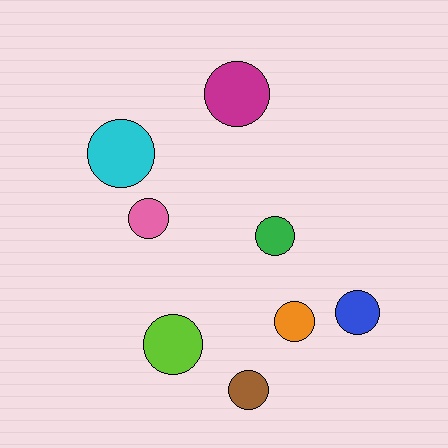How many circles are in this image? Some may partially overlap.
There are 8 circles.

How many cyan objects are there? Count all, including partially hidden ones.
There is 1 cyan object.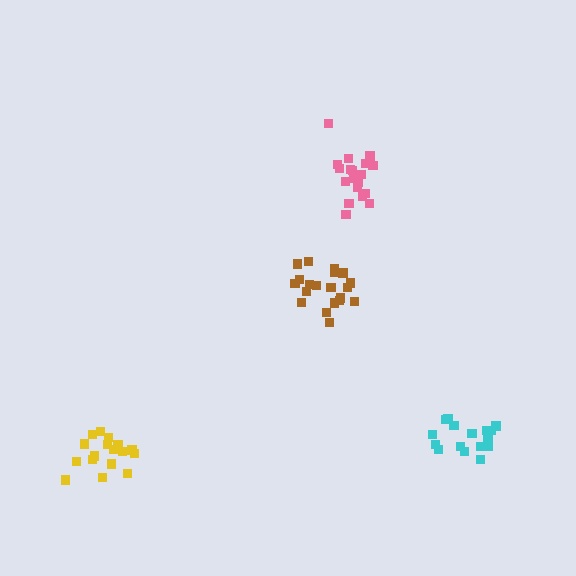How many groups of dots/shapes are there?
There are 4 groups.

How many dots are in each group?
Group 1: 19 dots, Group 2: 20 dots, Group 3: 16 dots, Group 4: 17 dots (72 total).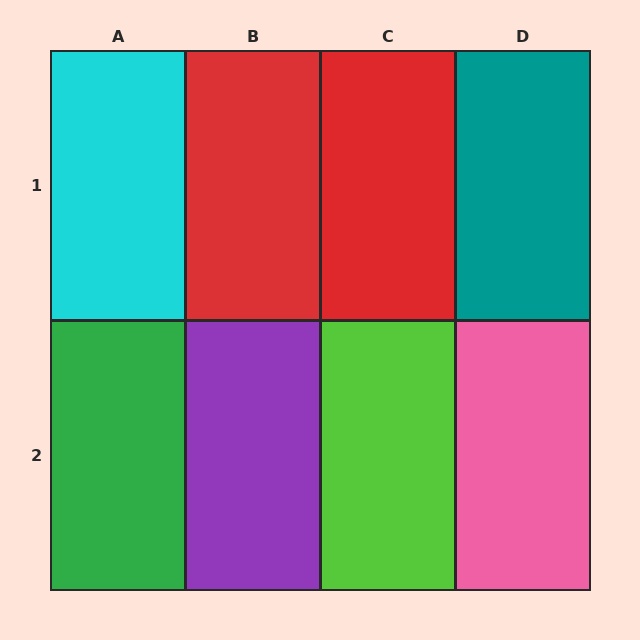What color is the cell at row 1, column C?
Red.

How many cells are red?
2 cells are red.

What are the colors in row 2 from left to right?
Green, purple, lime, pink.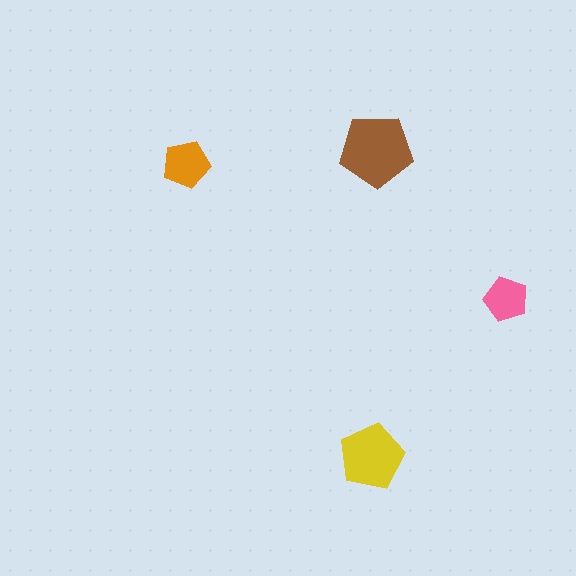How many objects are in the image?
There are 4 objects in the image.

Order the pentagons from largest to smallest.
the brown one, the yellow one, the orange one, the pink one.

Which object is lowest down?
The yellow pentagon is bottommost.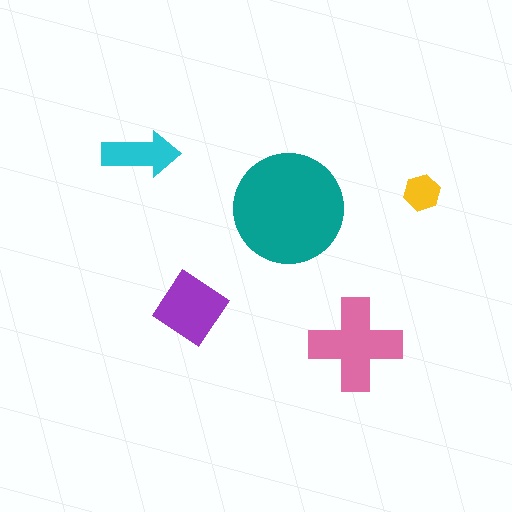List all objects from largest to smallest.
The teal circle, the pink cross, the purple diamond, the cyan arrow, the yellow hexagon.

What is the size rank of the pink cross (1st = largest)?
2nd.